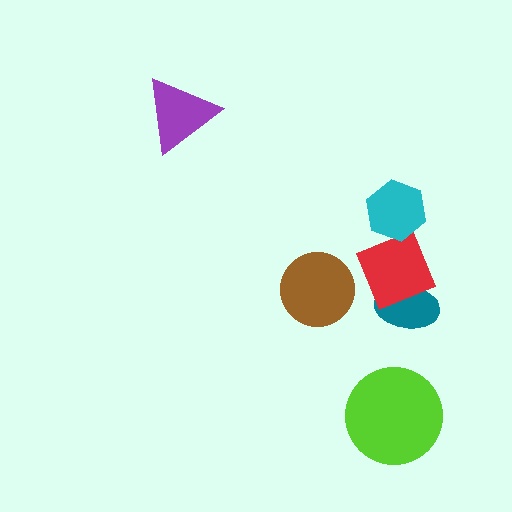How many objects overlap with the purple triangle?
0 objects overlap with the purple triangle.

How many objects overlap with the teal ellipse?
1 object overlaps with the teal ellipse.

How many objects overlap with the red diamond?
2 objects overlap with the red diamond.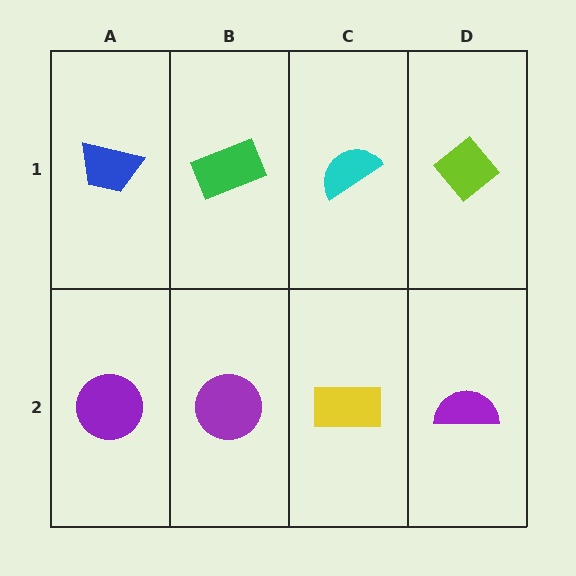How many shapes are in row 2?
4 shapes.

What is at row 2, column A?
A purple circle.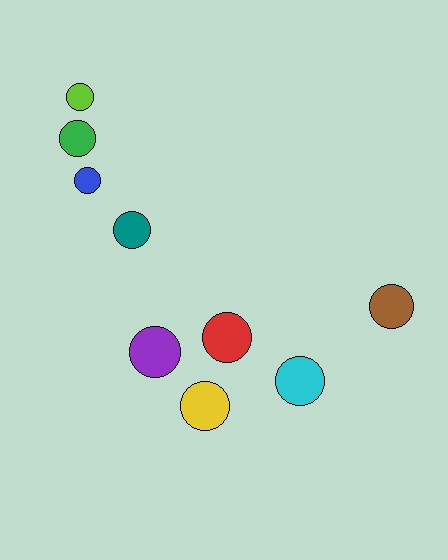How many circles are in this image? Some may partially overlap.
There are 9 circles.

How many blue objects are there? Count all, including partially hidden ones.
There is 1 blue object.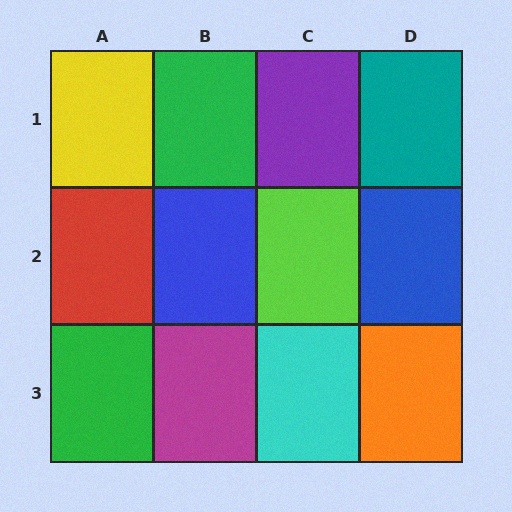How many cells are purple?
1 cell is purple.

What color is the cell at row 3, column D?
Orange.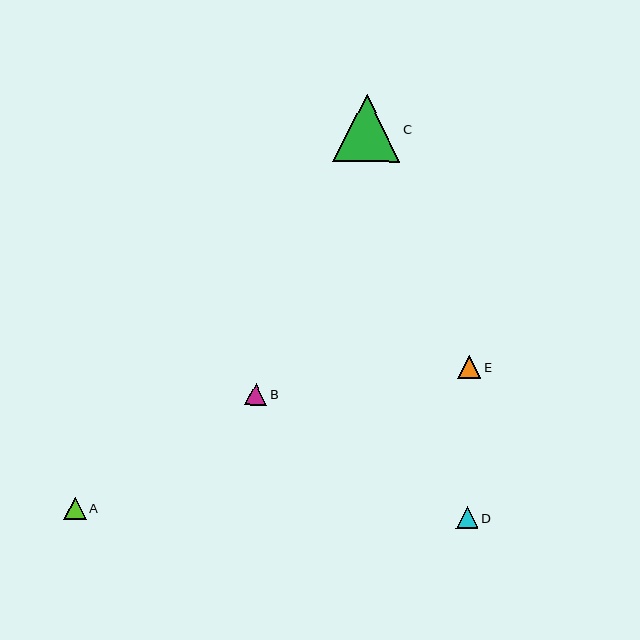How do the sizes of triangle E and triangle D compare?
Triangle E and triangle D are approximately the same size.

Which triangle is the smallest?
Triangle D is the smallest with a size of approximately 22 pixels.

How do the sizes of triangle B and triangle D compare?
Triangle B and triangle D are approximately the same size.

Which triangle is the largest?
Triangle C is the largest with a size of approximately 67 pixels.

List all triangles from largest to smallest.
From largest to smallest: C, E, B, A, D.